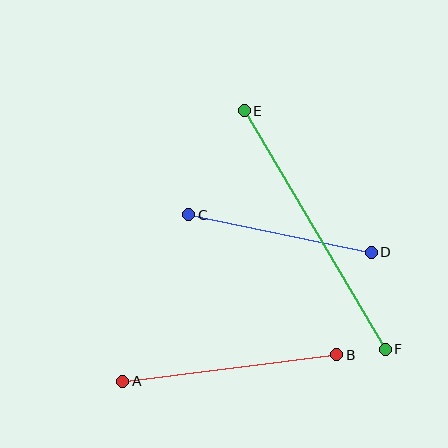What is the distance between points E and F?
The distance is approximately 277 pixels.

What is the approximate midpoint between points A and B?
The midpoint is at approximately (230, 368) pixels.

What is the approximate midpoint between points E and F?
The midpoint is at approximately (315, 230) pixels.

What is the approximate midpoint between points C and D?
The midpoint is at approximately (280, 233) pixels.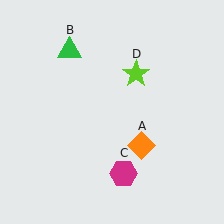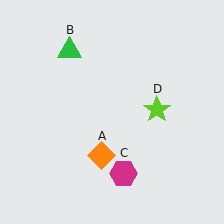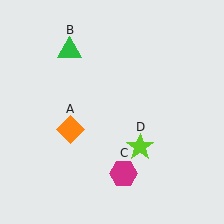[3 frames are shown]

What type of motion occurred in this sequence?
The orange diamond (object A), lime star (object D) rotated clockwise around the center of the scene.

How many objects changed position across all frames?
2 objects changed position: orange diamond (object A), lime star (object D).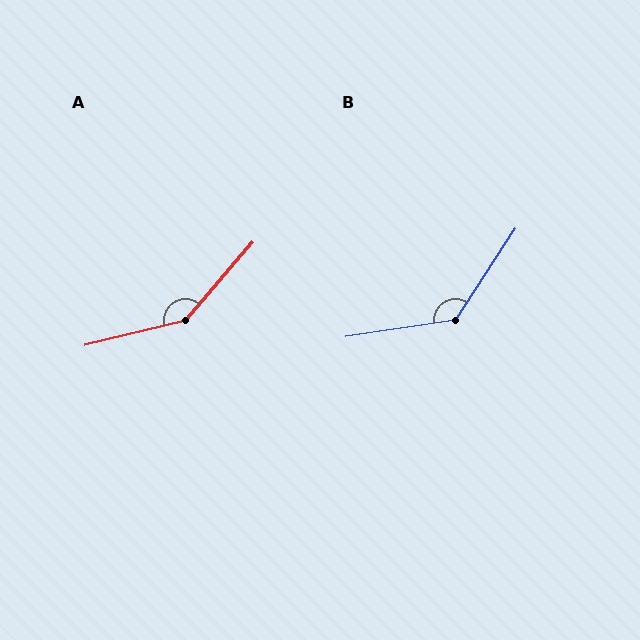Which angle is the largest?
A, at approximately 144 degrees.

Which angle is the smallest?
B, at approximately 132 degrees.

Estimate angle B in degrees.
Approximately 132 degrees.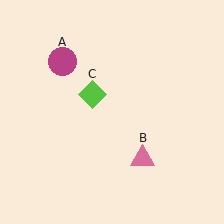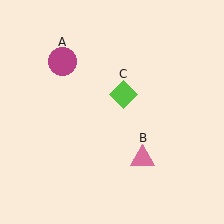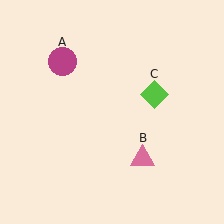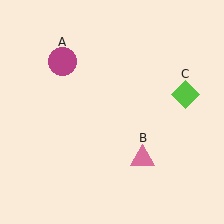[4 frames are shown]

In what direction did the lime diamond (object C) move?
The lime diamond (object C) moved right.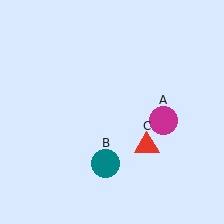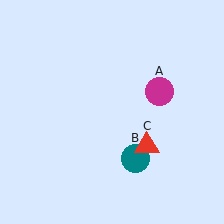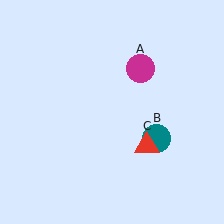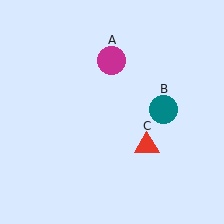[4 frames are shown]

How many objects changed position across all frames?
2 objects changed position: magenta circle (object A), teal circle (object B).